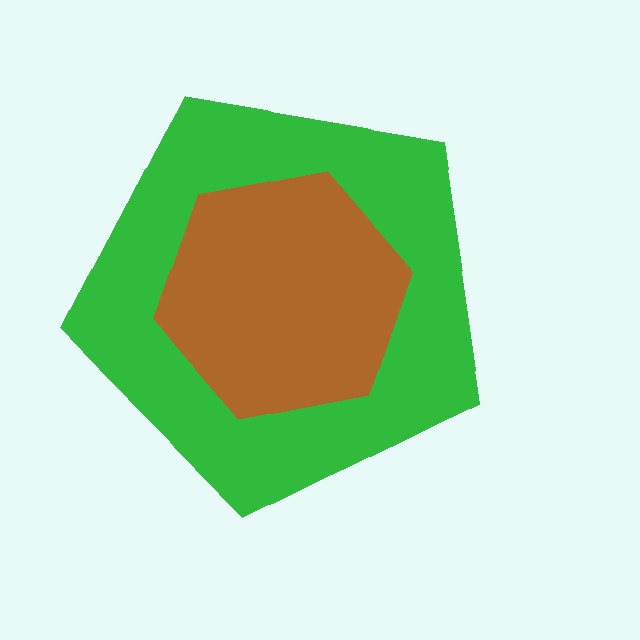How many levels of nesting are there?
2.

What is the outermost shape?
The green pentagon.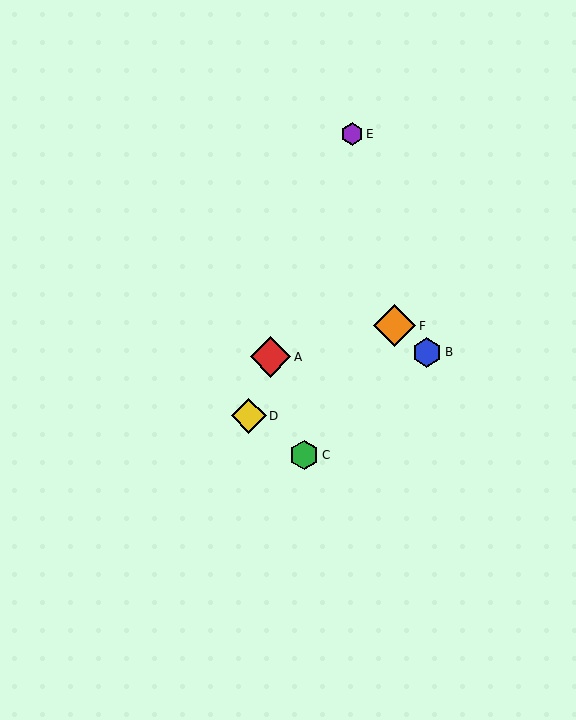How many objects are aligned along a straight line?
3 objects (A, D, E) are aligned along a straight line.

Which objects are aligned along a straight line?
Objects A, D, E are aligned along a straight line.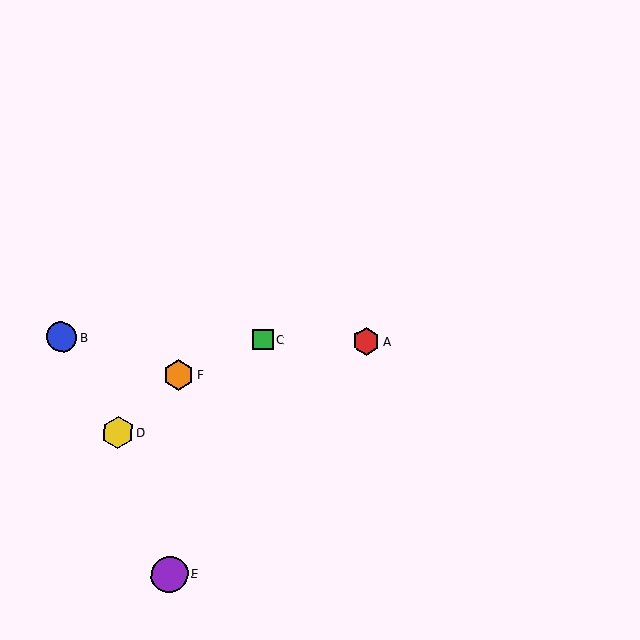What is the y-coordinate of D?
Object D is at y≈433.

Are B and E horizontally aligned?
No, B is at y≈337 and E is at y≈574.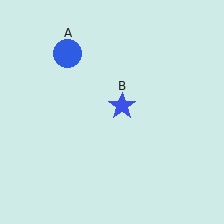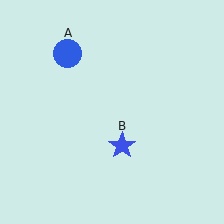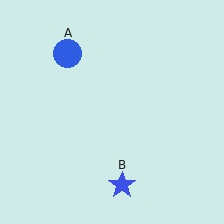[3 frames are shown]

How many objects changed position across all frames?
1 object changed position: blue star (object B).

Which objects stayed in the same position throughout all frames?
Blue circle (object A) remained stationary.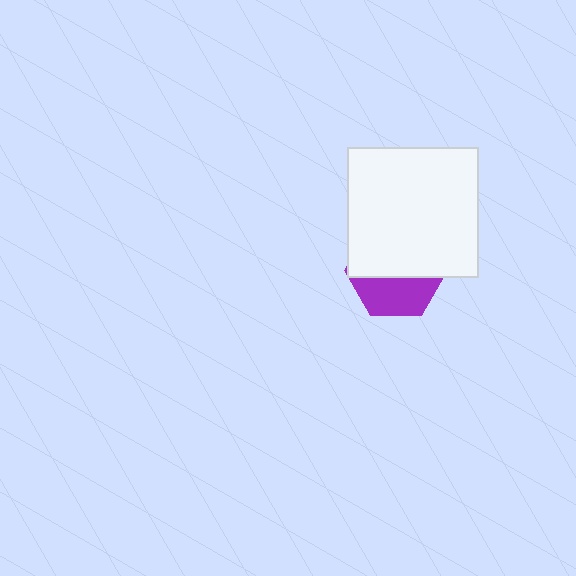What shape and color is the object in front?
The object in front is a white square.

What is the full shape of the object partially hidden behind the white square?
The partially hidden object is a purple hexagon.